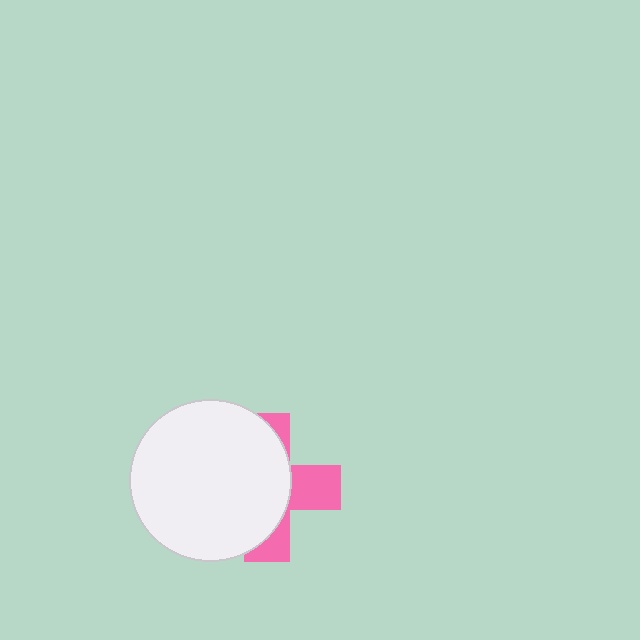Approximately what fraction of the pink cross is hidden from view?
Roughly 65% of the pink cross is hidden behind the white circle.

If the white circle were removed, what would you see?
You would see the complete pink cross.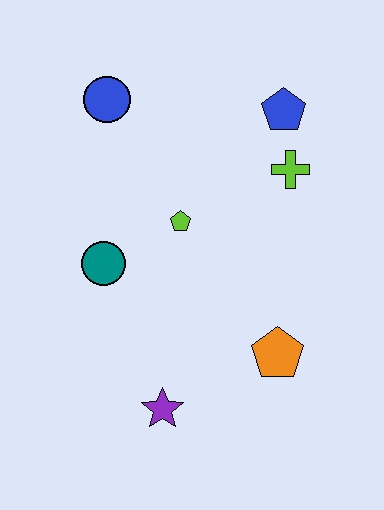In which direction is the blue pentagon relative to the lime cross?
The blue pentagon is above the lime cross.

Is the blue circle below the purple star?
No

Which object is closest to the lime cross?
The blue pentagon is closest to the lime cross.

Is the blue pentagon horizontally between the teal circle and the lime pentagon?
No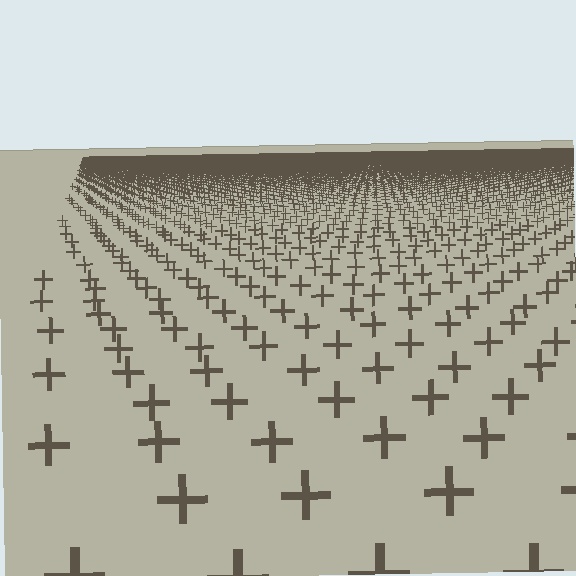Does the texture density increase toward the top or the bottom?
Density increases toward the top.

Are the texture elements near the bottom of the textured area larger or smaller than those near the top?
Larger. Near the bottom, elements are closer to the viewer and appear at a bigger on-screen size.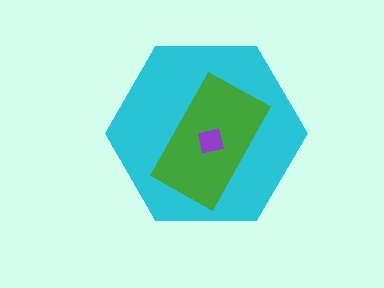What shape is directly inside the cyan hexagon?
The green rectangle.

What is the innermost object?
The purple square.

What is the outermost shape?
The cyan hexagon.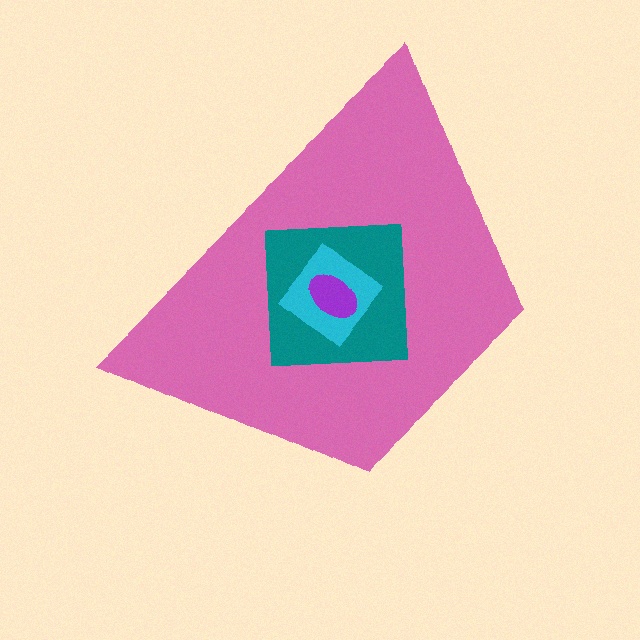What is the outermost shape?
The pink trapezoid.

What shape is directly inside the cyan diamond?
The purple ellipse.